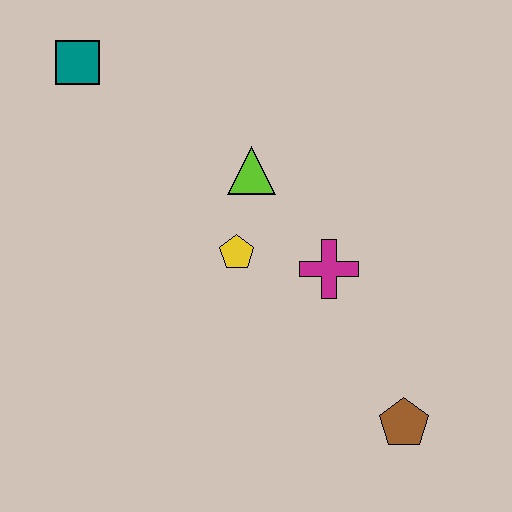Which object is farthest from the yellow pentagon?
The teal square is farthest from the yellow pentagon.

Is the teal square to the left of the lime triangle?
Yes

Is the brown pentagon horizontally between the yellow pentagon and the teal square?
No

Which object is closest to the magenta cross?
The yellow pentagon is closest to the magenta cross.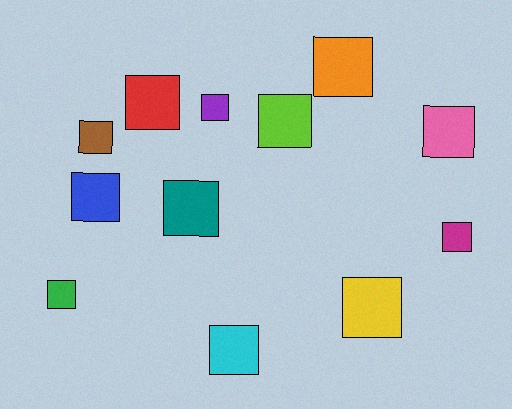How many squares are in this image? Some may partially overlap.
There are 12 squares.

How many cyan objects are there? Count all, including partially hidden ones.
There is 1 cyan object.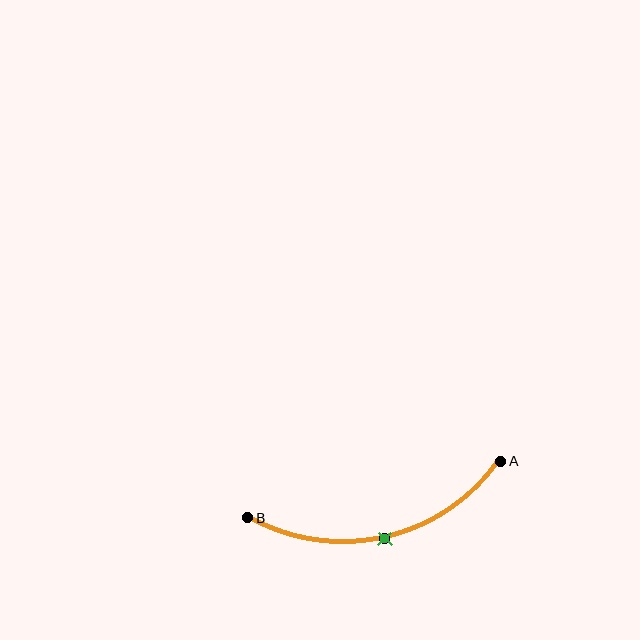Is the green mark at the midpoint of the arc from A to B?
Yes. The green mark lies on the arc at equal arc-length from both A and B — it is the arc midpoint.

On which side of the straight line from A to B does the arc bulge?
The arc bulges below the straight line connecting A and B.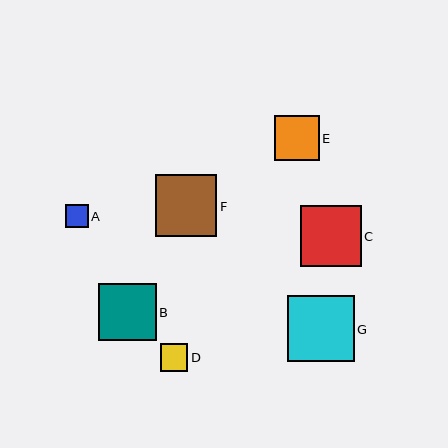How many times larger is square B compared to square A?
Square B is approximately 2.5 times the size of square A.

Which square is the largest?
Square G is the largest with a size of approximately 66 pixels.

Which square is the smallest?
Square A is the smallest with a size of approximately 23 pixels.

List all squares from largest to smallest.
From largest to smallest: G, F, C, B, E, D, A.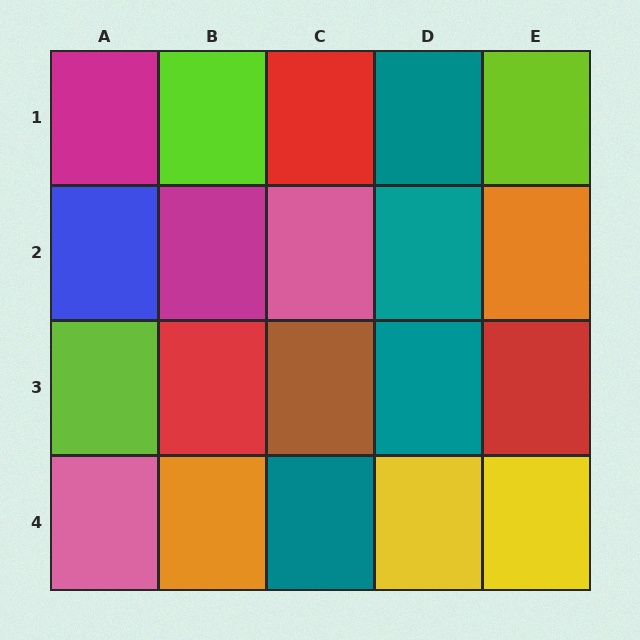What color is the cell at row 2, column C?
Pink.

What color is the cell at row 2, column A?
Blue.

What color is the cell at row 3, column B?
Red.